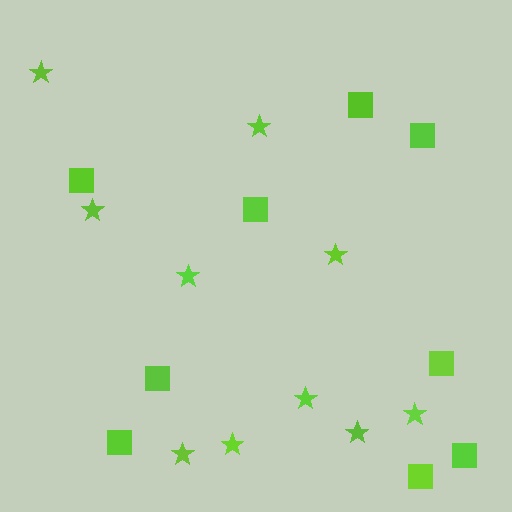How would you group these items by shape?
There are 2 groups: one group of stars (10) and one group of squares (9).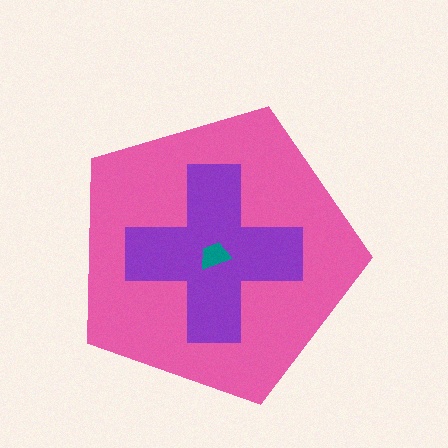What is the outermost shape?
The pink pentagon.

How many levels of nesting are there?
3.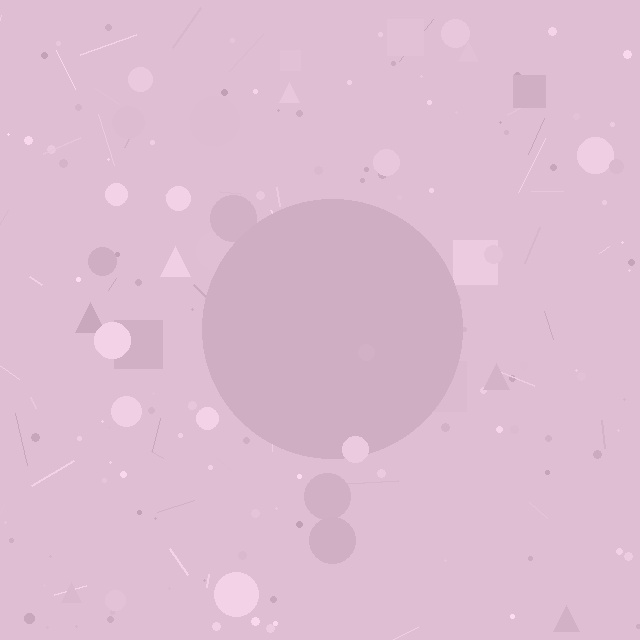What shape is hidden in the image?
A circle is hidden in the image.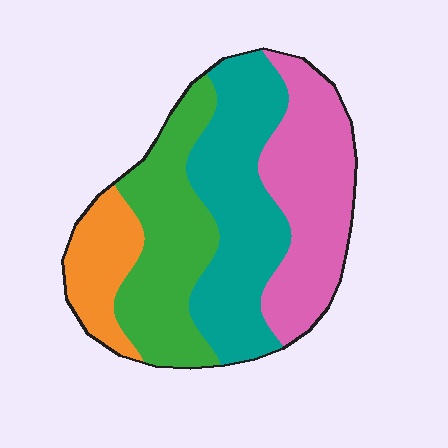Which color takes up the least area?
Orange, at roughly 15%.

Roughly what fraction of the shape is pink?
Pink takes up between a sixth and a third of the shape.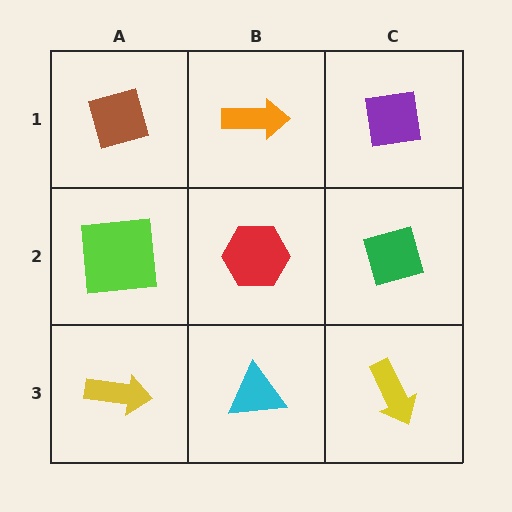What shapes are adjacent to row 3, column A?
A lime square (row 2, column A), a cyan triangle (row 3, column B).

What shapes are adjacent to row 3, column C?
A green diamond (row 2, column C), a cyan triangle (row 3, column B).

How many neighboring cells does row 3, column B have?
3.